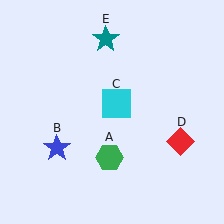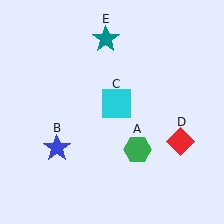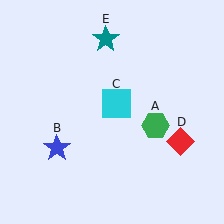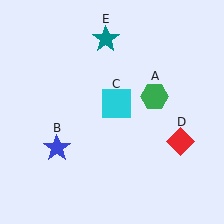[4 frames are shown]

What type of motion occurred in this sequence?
The green hexagon (object A) rotated counterclockwise around the center of the scene.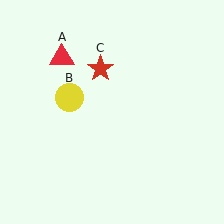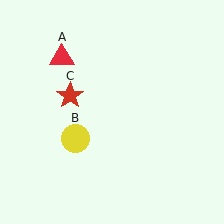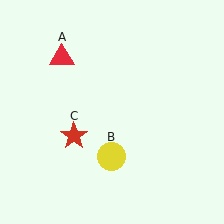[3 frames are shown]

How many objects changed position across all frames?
2 objects changed position: yellow circle (object B), red star (object C).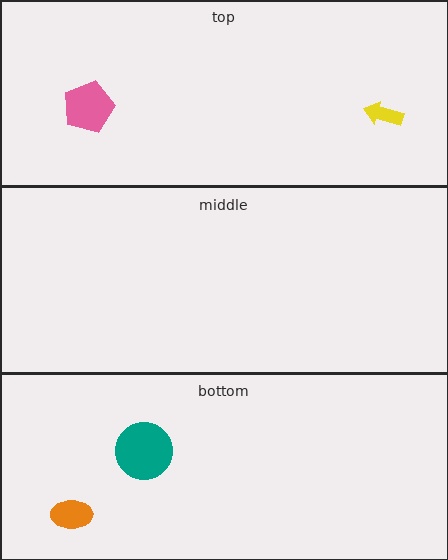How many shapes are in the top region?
2.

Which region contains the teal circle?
The bottom region.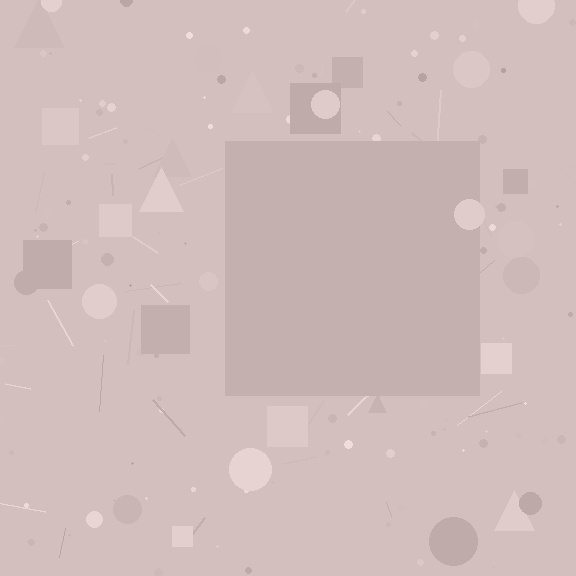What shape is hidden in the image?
A square is hidden in the image.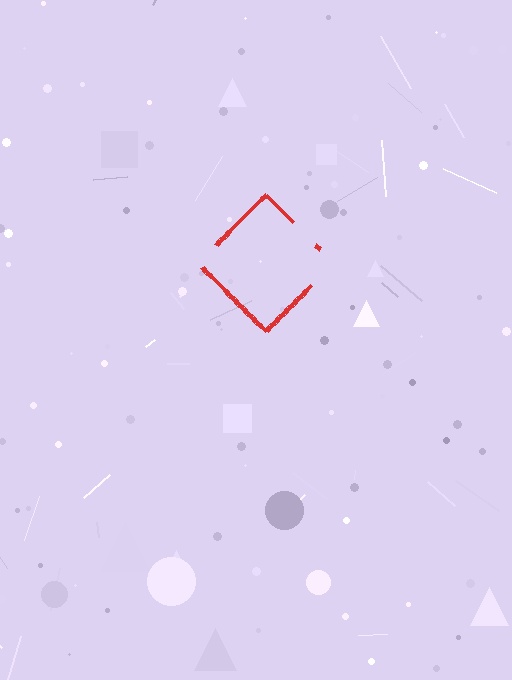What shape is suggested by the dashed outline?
The dashed outline suggests a diamond.